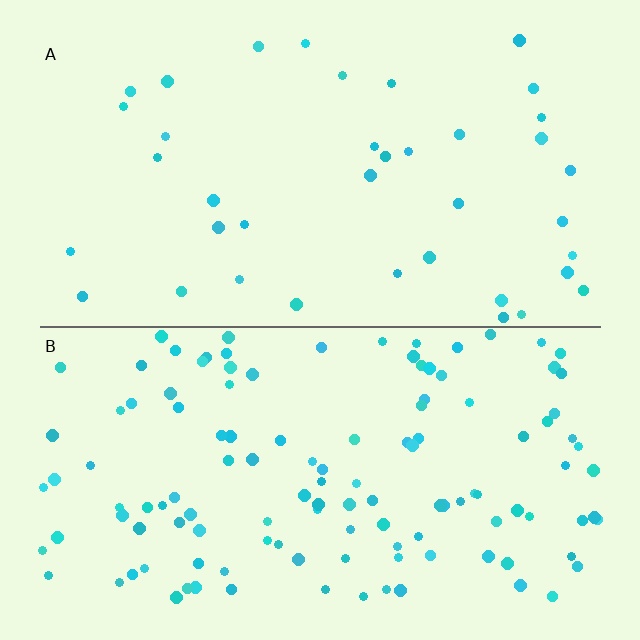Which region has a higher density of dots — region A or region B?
B (the bottom).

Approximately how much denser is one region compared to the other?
Approximately 3.2× — region B over region A.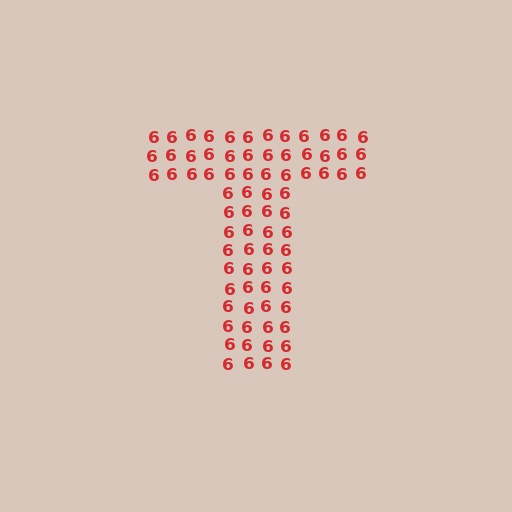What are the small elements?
The small elements are digit 6's.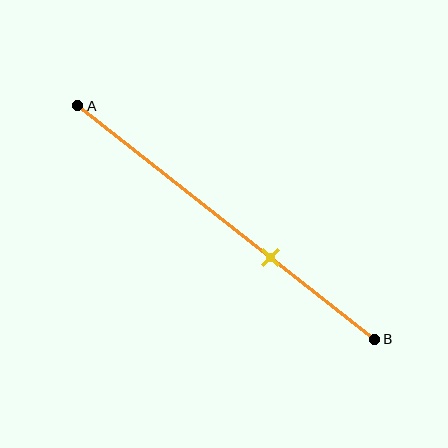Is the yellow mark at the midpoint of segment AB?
No, the mark is at about 65% from A, not at the 50% midpoint.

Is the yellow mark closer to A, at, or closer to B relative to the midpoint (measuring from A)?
The yellow mark is closer to point B than the midpoint of segment AB.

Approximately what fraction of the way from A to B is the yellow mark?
The yellow mark is approximately 65% of the way from A to B.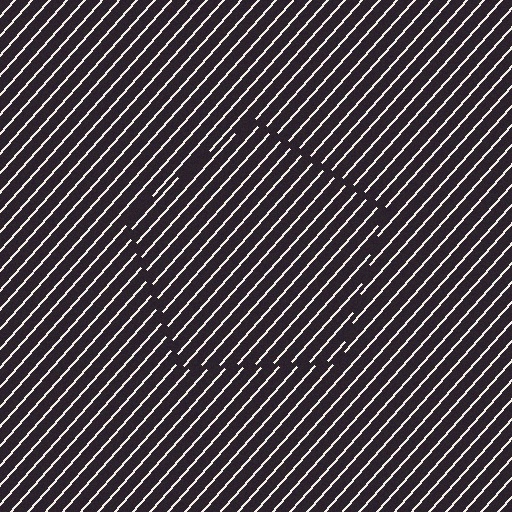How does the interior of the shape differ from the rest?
The interior of the shape contains the same grating, shifted by half a period — the contour is defined by the phase discontinuity where line-ends from the inner and outer gratings abut.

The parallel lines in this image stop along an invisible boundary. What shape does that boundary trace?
An illusory pentagon. The interior of the shape contains the same grating, shifted by half a period — the contour is defined by the phase discontinuity where line-ends from the inner and outer gratings abut.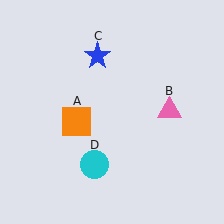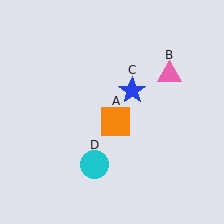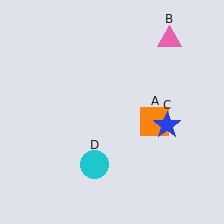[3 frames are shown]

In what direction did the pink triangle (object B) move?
The pink triangle (object B) moved up.